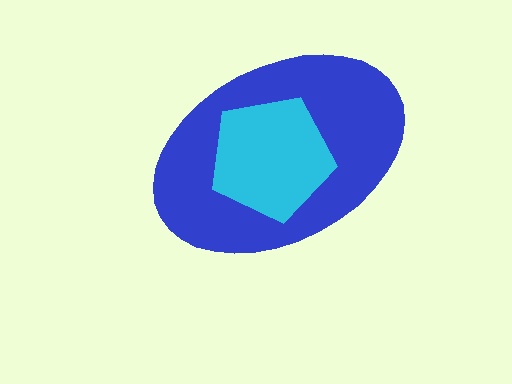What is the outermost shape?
The blue ellipse.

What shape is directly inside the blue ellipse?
The cyan pentagon.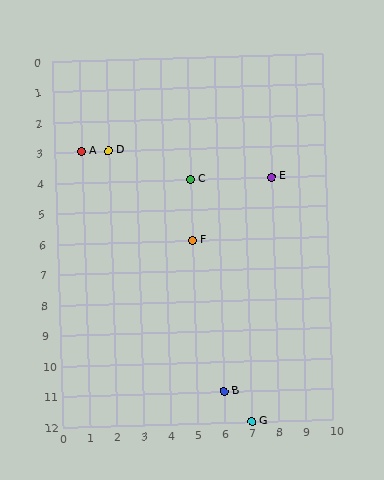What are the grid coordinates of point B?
Point B is at grid coordinates (6, 11).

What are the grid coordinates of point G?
Point G is at grid coordinates (7, 12).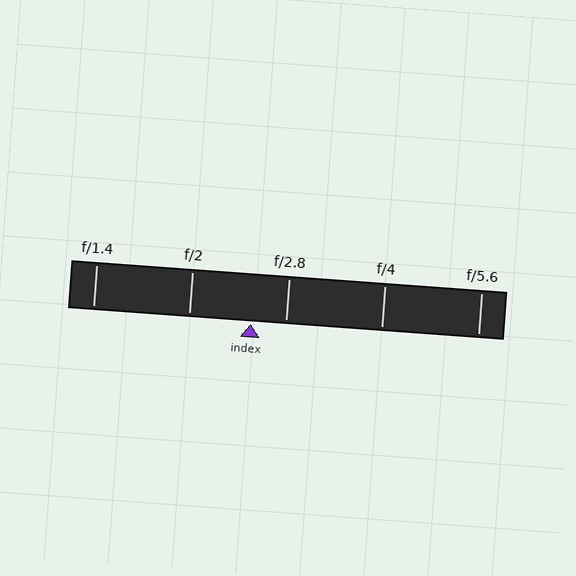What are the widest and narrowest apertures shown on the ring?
The widest aperture shown is f/1.4 and the narrowest is f/5.6.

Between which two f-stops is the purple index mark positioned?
The index mark is between f/2 and f/2.8.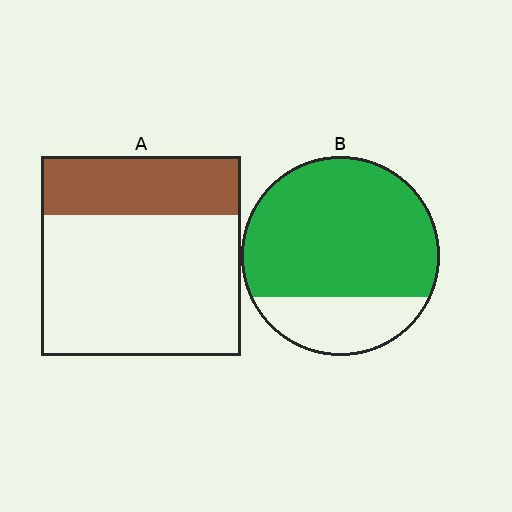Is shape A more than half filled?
No.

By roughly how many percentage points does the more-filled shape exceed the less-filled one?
By roughly 45 percentage points (B over A).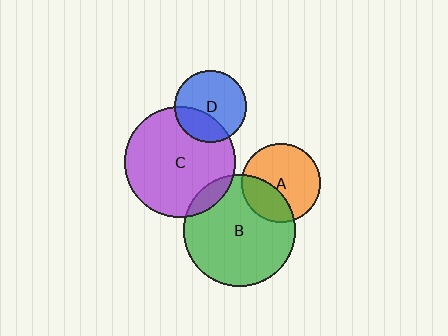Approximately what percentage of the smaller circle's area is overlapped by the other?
Approximately 10%.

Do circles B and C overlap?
Yes.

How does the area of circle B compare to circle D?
Approximately 2.4 times.